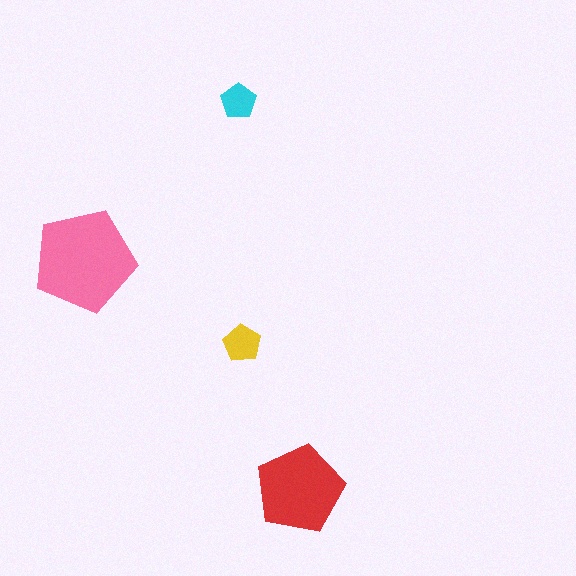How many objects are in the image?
There are 4 objects in the image.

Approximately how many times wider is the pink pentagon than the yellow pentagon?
About 2.5 times wider.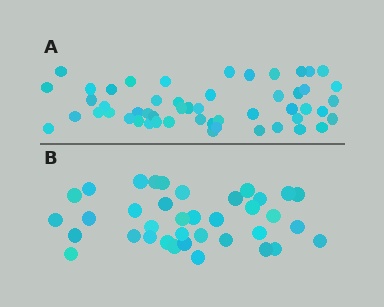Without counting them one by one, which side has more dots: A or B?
Region A (the top region) has more dots.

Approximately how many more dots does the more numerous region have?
Region A has approximately 15 more dots than region B.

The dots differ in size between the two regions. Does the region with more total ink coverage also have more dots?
No. Region B has more total ink coverage because its dots are larger, but region A actually contains more individual dots. Total area can be misleading — the number of items is what matters here.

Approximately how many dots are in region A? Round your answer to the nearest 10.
About 50 dots. (The exact count is 52, which rounds to 50.)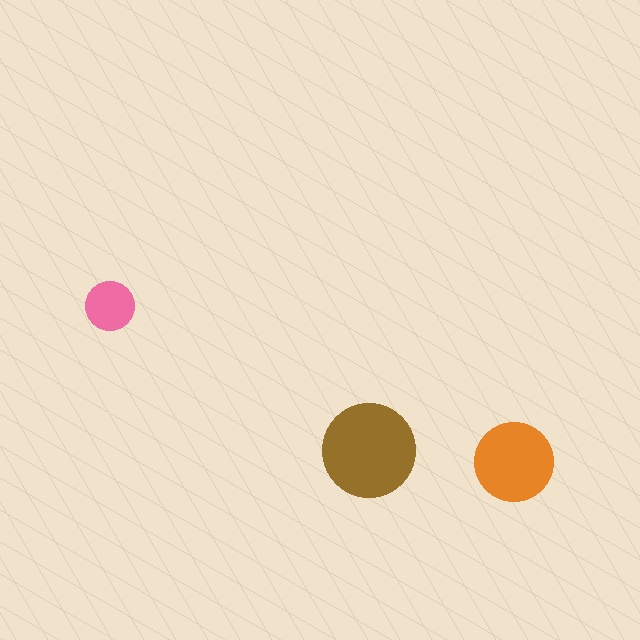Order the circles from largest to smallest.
the brown one, the orange one, the pink one.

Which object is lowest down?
The orange circle is bottommost.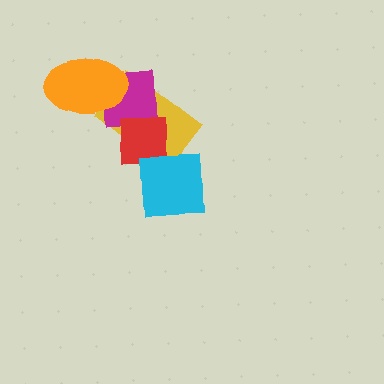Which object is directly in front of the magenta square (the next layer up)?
The red square is directly in front of the magenta square.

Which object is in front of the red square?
The cyan square is in front of the red square.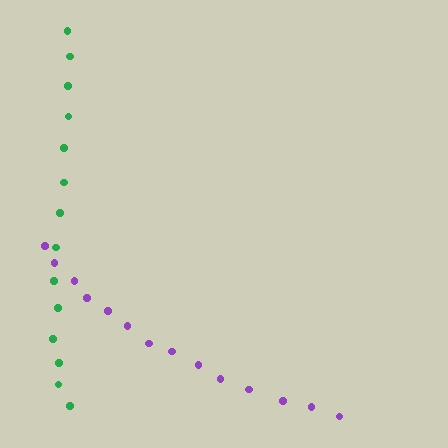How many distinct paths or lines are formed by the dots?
There are 2 distinct paths.